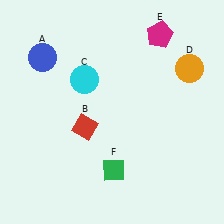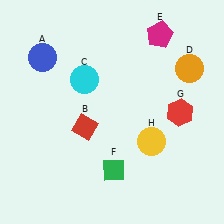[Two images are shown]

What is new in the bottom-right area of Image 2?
A yellow circle (H) was added in the bottom-right area of Image 2.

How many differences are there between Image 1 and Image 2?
There are 2 differences between the two images.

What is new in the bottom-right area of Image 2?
A red hexagon (G) was added in the bottom-right area of Image 2.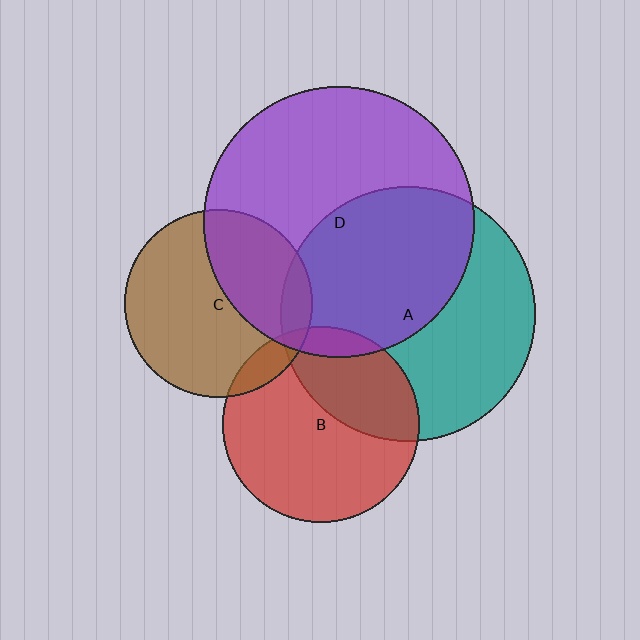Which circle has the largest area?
Circle D (purple).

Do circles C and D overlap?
Yes.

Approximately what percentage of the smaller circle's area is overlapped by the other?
Approximately 35%.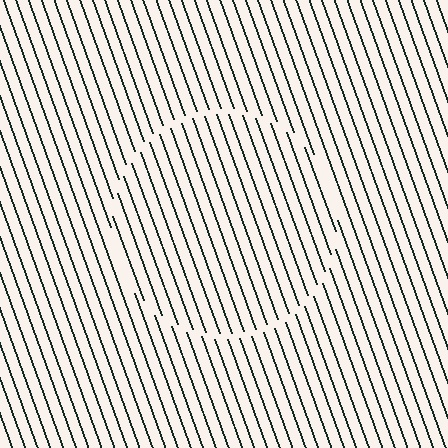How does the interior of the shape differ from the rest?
The interior of the shape contains the same grating, shifted by half a period — the contour is defined by the phase discontinuity where line-ends from the inner and outer gratings abut.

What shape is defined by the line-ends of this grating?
An illusory circle. The interior of the shape contains the same grating, shifted by half a period — the contour is defined by the phase discontinuity where line-ends from the inner and outer gratings abut.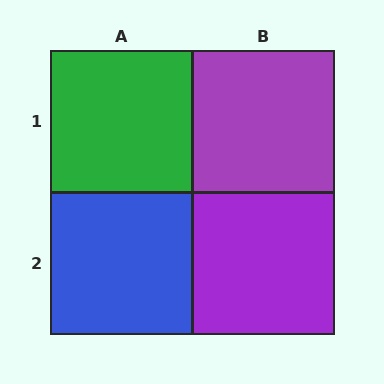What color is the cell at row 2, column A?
Blue.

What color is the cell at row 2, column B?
Purple.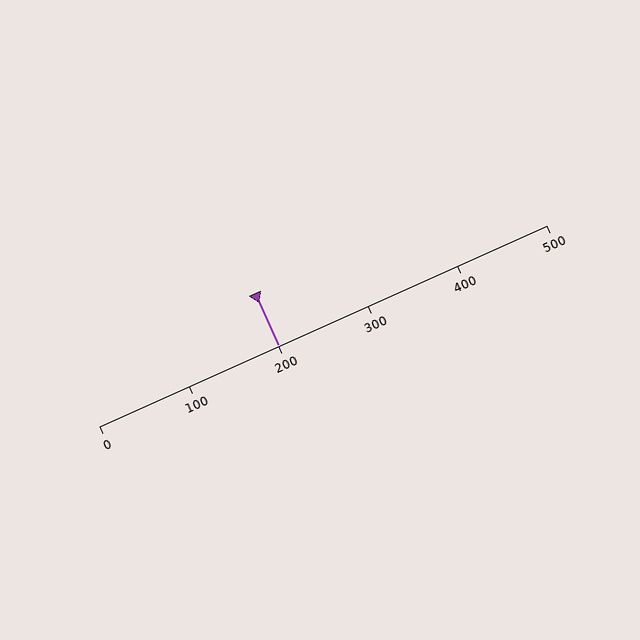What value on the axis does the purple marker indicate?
The marker indicates approximately 200.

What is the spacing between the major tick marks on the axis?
The major ticks are spaced 100 apart.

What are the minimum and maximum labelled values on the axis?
The axis runs from 0 to 500.